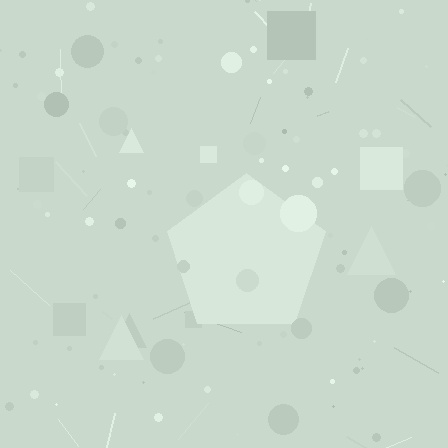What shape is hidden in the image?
A pentagon is hidden in the image.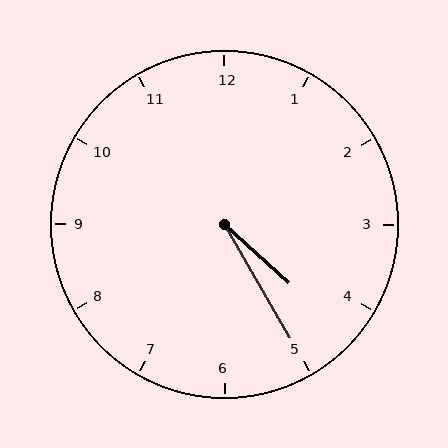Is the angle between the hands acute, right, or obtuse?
It is acute.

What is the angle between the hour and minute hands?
Approximately 18 degrees.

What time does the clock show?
4:25.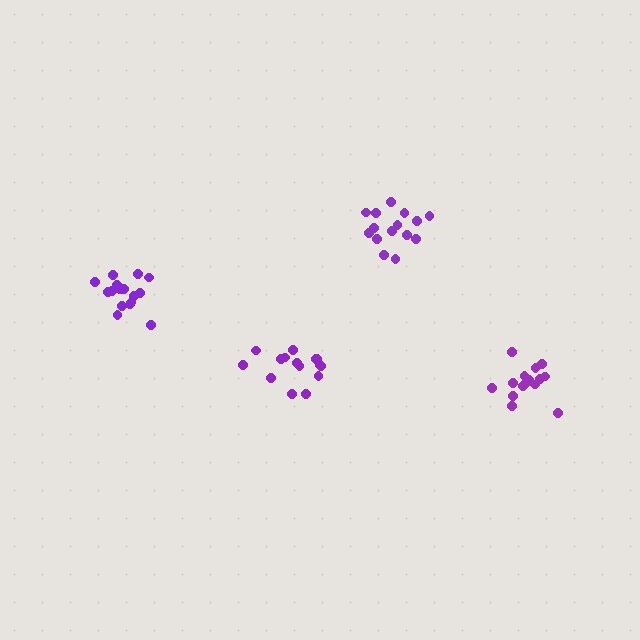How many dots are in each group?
Group 1: 16 dots, Group 2: 15 dots, Group 3: 15 dots, Group 4: 15 dots (61 total).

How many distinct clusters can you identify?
There are 4 distinct clusters.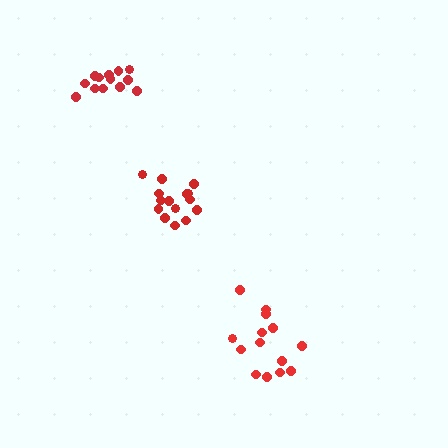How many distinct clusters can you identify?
There are 3 distinct clusters.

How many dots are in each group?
Group 1: 15 dots, Group 2: 13 dots, Group 3: 14 dots (42 total).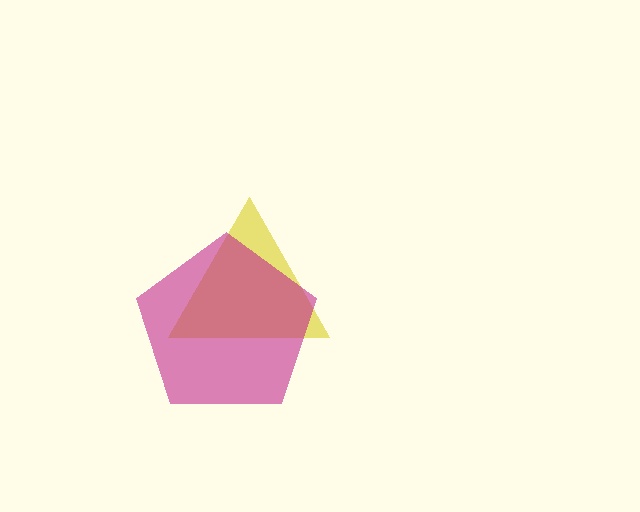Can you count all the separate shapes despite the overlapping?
Yes, there are 2 separate shapes.